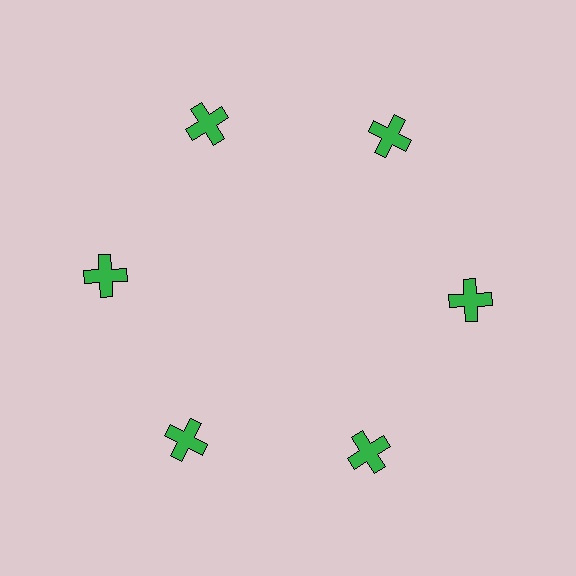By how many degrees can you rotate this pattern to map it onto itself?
The pattern maps onto itself every 60 degrees of rotation.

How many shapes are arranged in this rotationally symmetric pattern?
There are 6 shapes, arranged in 6 groups of 1.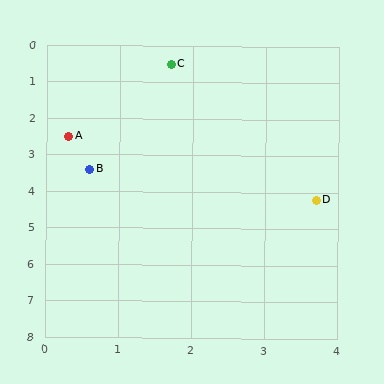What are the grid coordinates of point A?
Point A is at approximately (0.3, 2.5).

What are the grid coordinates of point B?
Point B is at approximately (0.6, 3.4).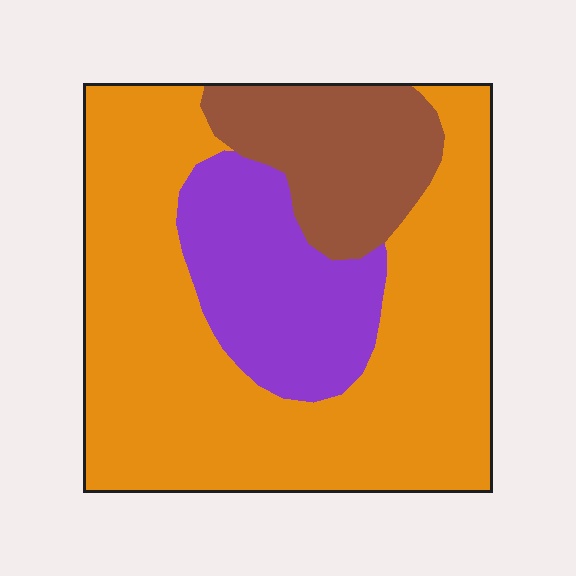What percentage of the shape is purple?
Purple covers roughly 20% of the shape.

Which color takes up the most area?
Orange, at roughly 65%.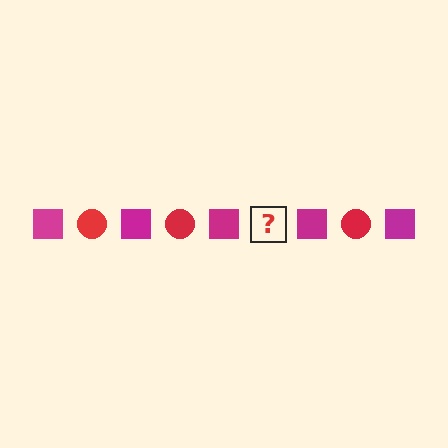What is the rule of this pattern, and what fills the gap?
The rule is that the pattern alternates between magenta square and red circle. The gap should be filled with a red circle.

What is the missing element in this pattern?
The missing element is a red circle.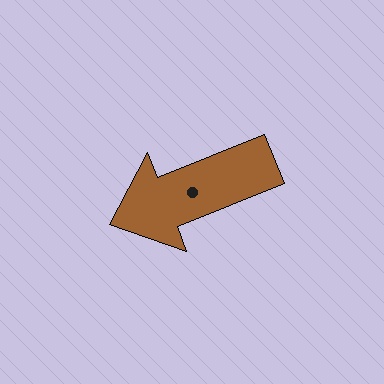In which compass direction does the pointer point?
West.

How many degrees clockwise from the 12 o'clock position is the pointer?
Approximately 248 degrees.